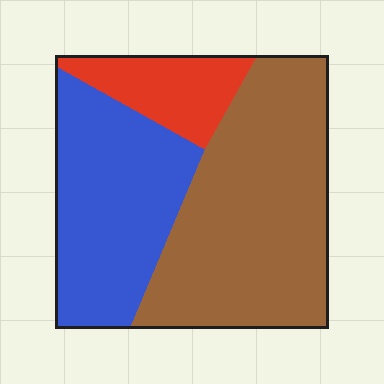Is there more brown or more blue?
Brown.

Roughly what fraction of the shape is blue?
Blue takes up about one third (1/3) of the shape.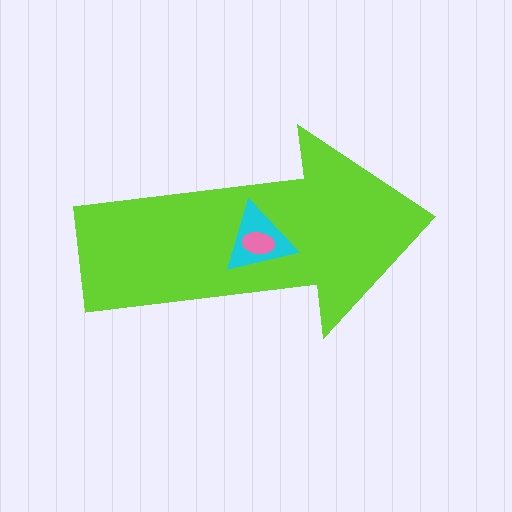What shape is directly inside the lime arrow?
The cyan triangle.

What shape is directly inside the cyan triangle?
The pink ellipse.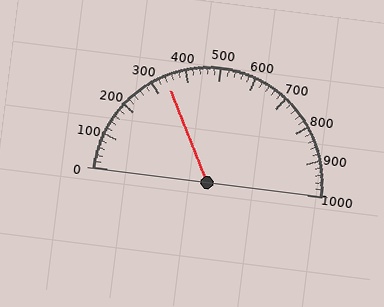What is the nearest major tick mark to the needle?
The nearest major tick mark is 300.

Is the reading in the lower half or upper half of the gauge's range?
The reading is in the lower half of the range (0 to 1000).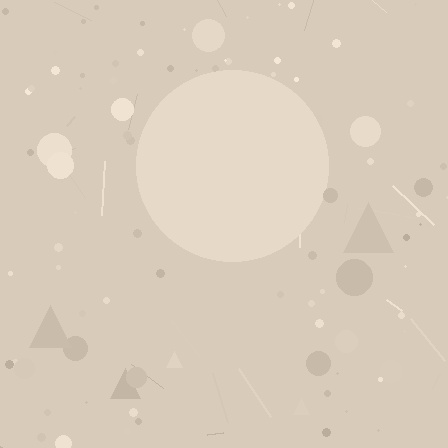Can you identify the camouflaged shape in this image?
The camouflaged shape is a circle.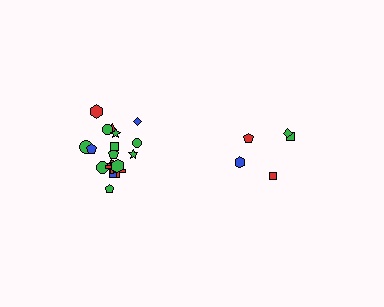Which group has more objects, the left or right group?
The left group.